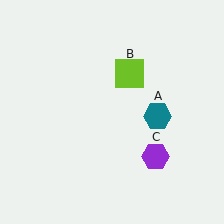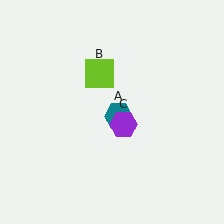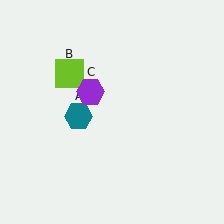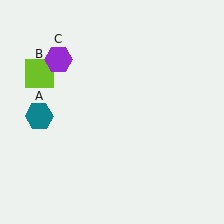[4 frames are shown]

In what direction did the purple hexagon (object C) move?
The purple hexagon (object C) moved up and to the left.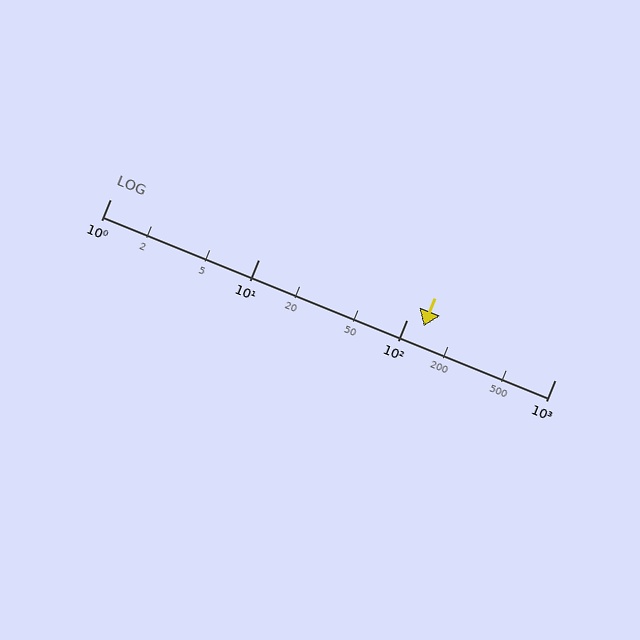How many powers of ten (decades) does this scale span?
The scale spans 3 decades, from 1 to 1000.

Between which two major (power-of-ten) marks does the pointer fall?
The pointer is between 100 and 1000.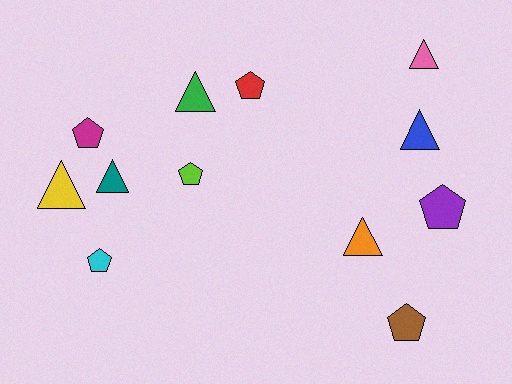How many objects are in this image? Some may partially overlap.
There are 12 objects.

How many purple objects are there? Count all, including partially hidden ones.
There is 1 purple object.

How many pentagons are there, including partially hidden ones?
There are 6 pentagons.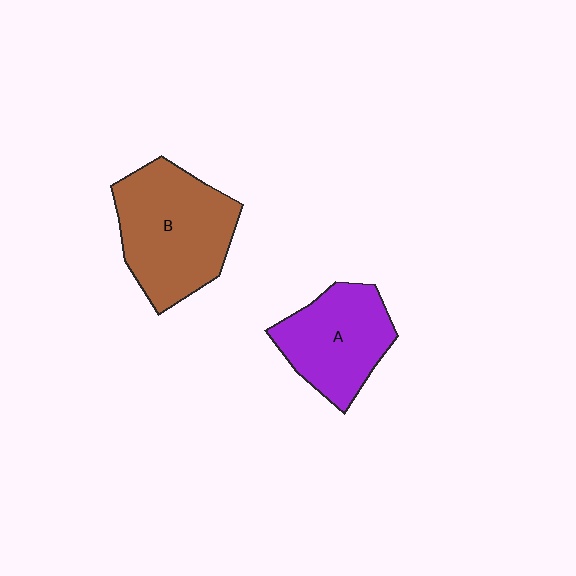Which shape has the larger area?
Shape B (brown).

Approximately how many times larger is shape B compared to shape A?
Approximately 1.3 times.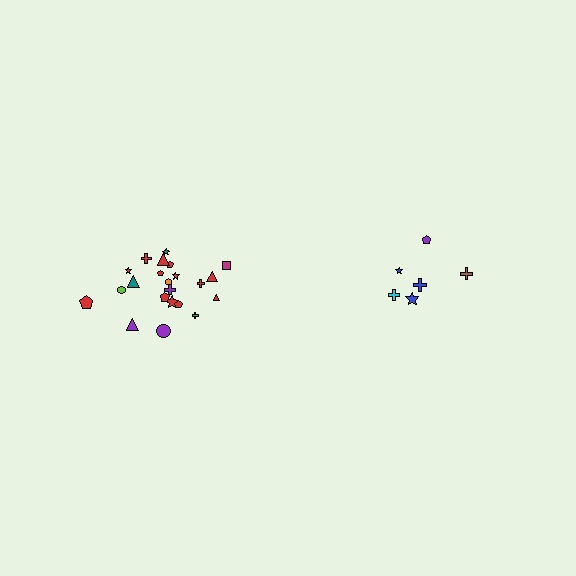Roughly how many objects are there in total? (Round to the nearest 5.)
Roughly 30 objects in total.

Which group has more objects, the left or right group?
The left group.